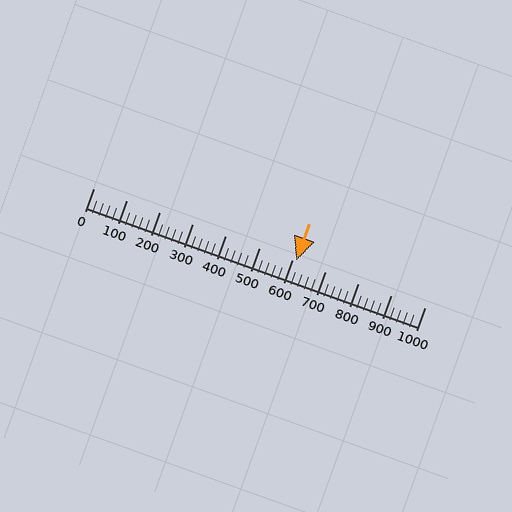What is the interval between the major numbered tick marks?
The major tick marks are spaced 100 units apart.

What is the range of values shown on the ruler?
The ruler shows values from 0 to 1000.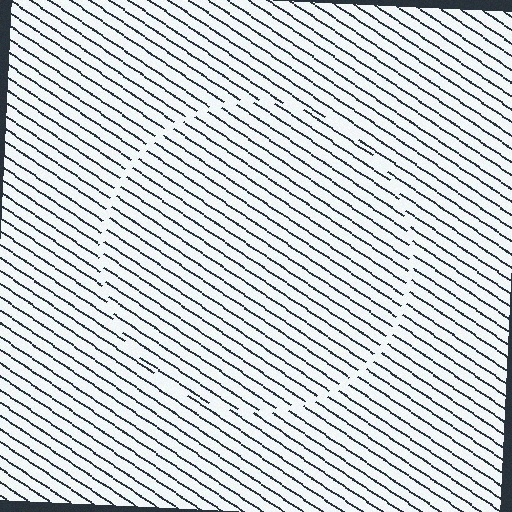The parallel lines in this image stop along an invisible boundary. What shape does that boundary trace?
An illusory circle. The interior of the shape contains the same grating, shifted by half a period — the contour is defined by the phase discontinuity where line-ends from the inner and outer gratings abut.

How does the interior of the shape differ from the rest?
The interior of the shape contains the same grating, shifted by half a period — the contour is defined by the phase discontinuity where line-ends from the inner and outer gratings abut.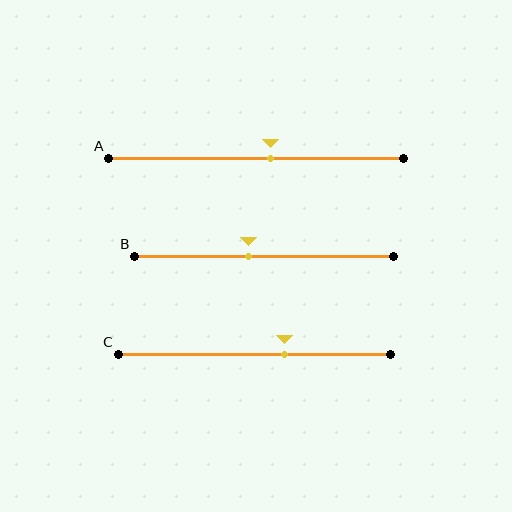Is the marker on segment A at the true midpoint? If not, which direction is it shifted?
No, the marker on segment A is shifted to the right by about 5% of the segment length.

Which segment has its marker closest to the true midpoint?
Segment A has its marker closest to the true midpoint.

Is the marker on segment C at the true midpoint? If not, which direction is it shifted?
No, the marker on segment C is shifted to the right by about 11% of the segment length.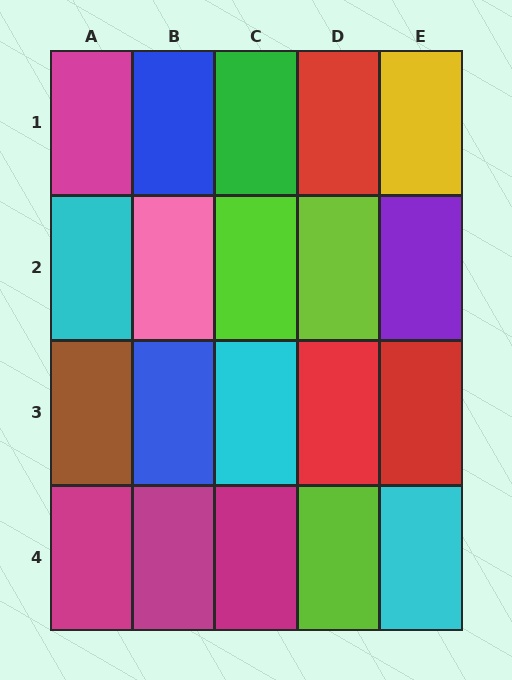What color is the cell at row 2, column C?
Lime.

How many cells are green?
1 cell is green.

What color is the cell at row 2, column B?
Pink.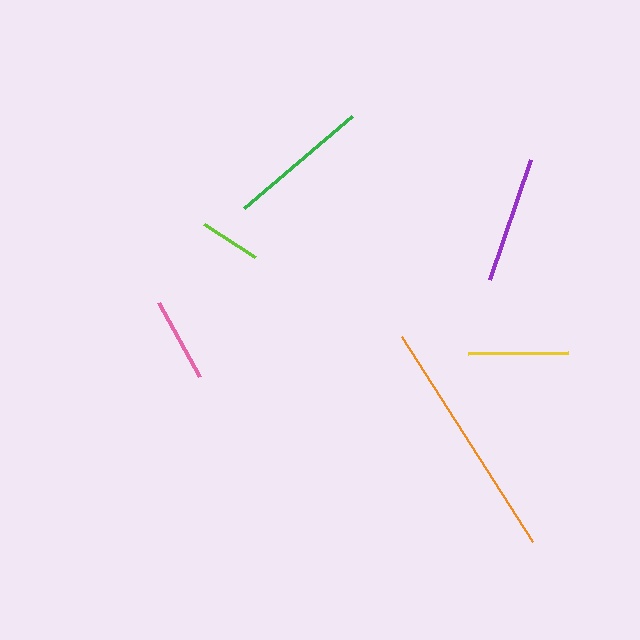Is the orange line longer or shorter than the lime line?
The orange line is longer than the lime line.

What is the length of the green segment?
The green segment is approximately 142 pixels long.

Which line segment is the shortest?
The lime line is the shortest at approximately 61 pixels.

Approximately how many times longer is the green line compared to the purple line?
The green line is approximately 1.1 times the length of the purple line.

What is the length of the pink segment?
The pink segment is approximately 84 pixels long.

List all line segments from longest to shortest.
From longest to shortest: orange, green, purple, yellow, pink, lime.